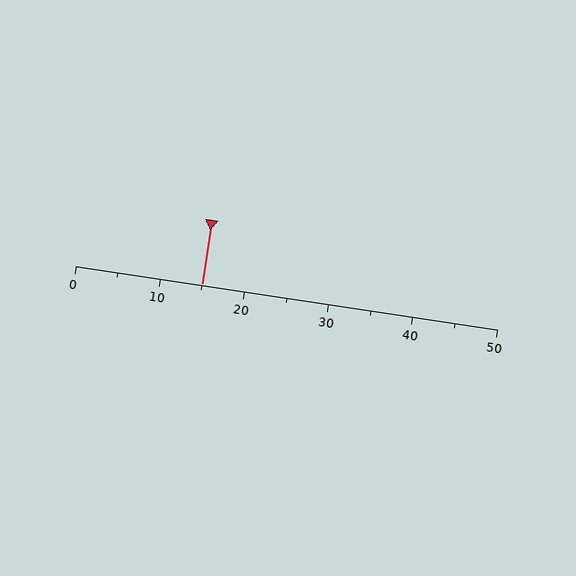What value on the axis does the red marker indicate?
The marker indicates approximately 15.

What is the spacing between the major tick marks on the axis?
The major ticks are spaced 10 apart.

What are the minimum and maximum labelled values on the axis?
The axis runs from 0 to 50.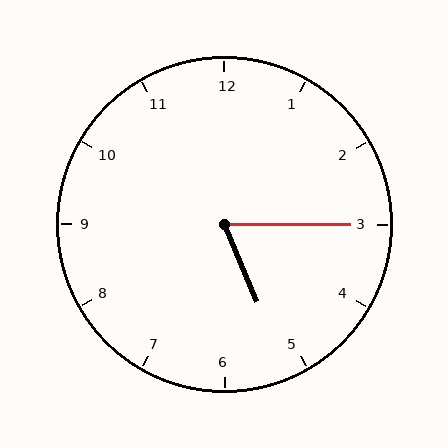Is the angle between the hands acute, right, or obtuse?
It is acute.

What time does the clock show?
5:15.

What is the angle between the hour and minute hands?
Approximately 68 degrees.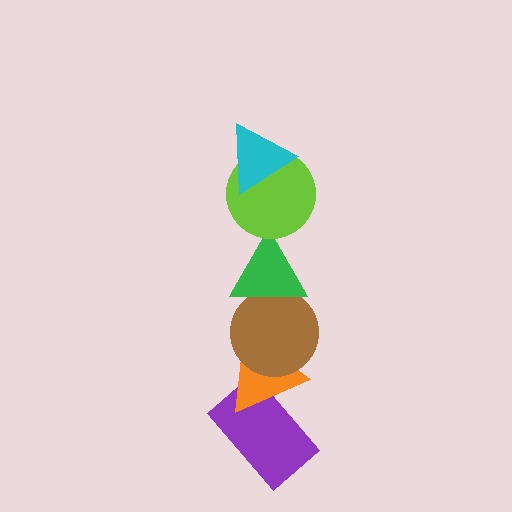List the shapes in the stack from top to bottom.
From top to bottom: the cyan triangle, the lime circle, the green triangle, the brown circle, the orange triangle, the purple rectangle.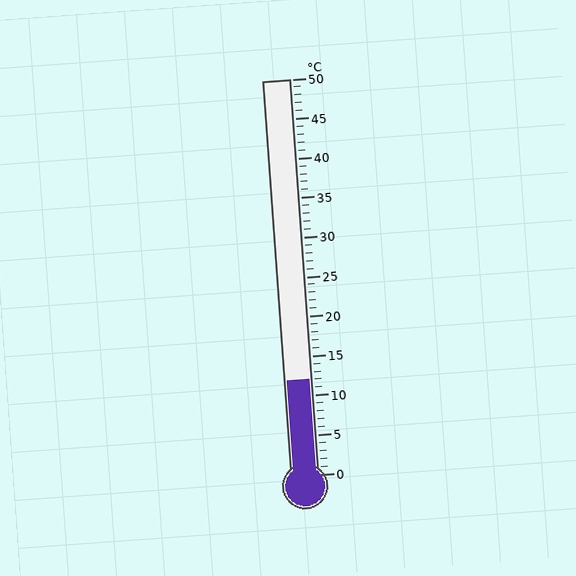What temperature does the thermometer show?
The thermometer shows approximately 12°C.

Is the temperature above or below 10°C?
The temperature is above 10°C.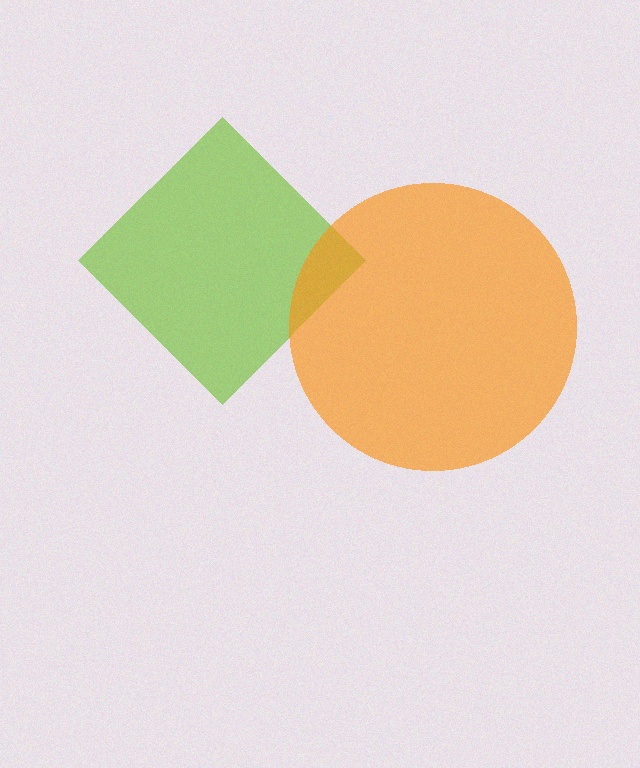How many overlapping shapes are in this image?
There are 2 overlapping shapes in the image.